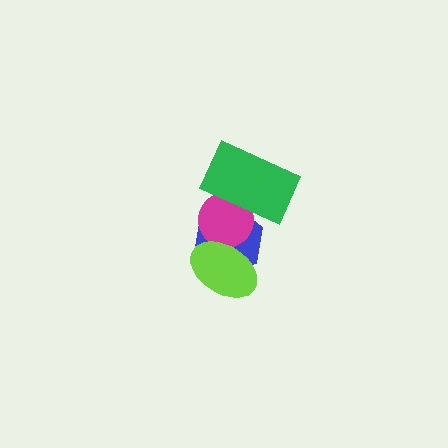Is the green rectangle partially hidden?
No, no other shape covers it.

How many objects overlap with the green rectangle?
2 objects overlap with the green rectangle.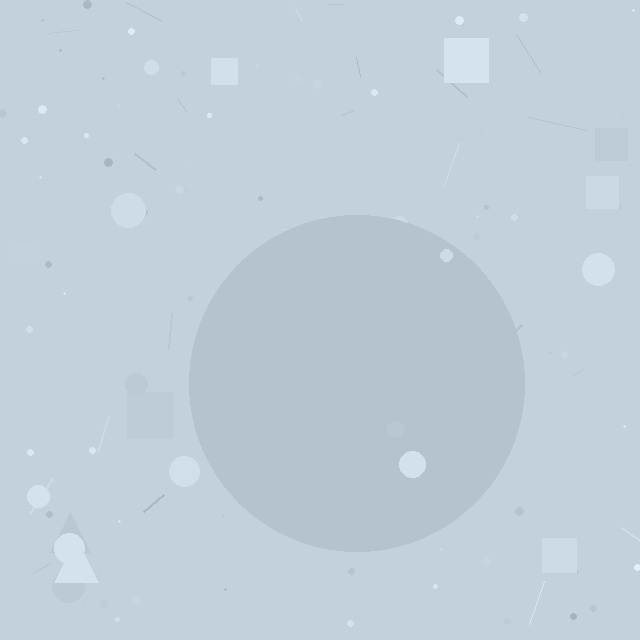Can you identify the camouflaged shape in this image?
The camouflaged shape is a circle.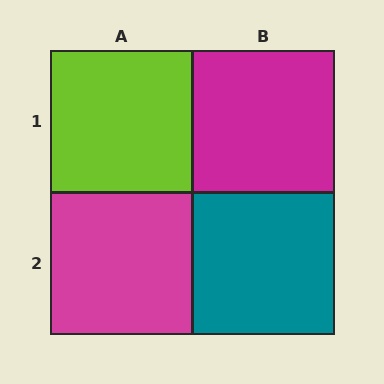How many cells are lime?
1 cell is lime.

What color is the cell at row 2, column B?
Teal.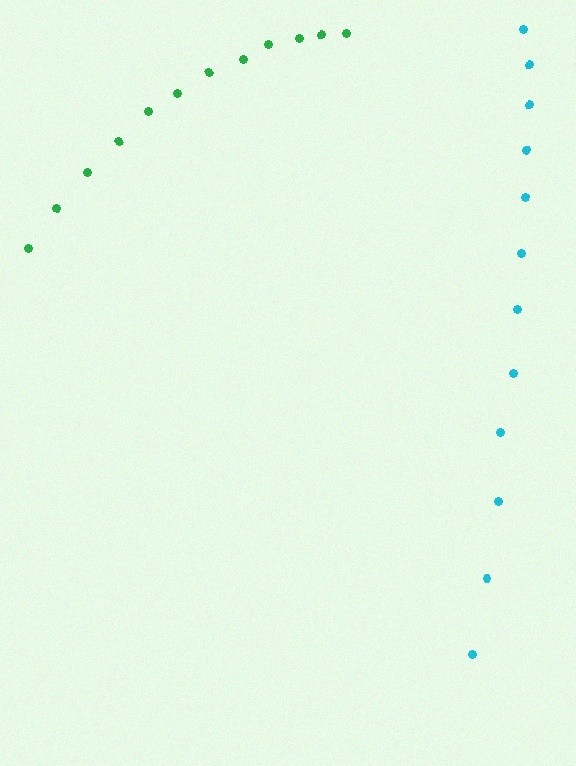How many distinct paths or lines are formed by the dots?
There are 2 distinct paths.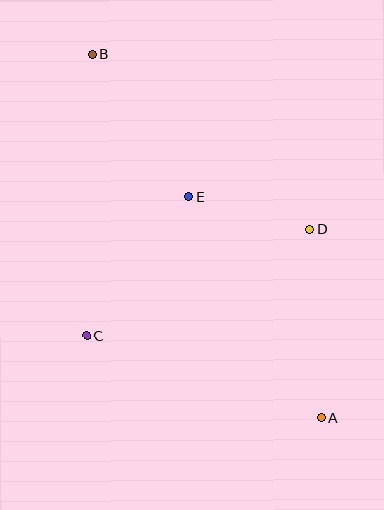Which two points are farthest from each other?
Points A and B are farthest from each other.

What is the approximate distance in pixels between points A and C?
The distance between A and C is approximately 249 pixels.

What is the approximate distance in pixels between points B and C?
The distance between B and C is approximately 281 pixels.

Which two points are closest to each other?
Points D and E are closest to each other.